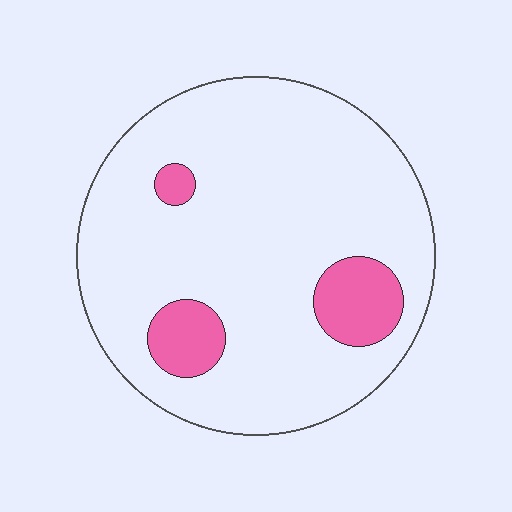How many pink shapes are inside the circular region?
3.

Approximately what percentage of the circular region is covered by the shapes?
Approximately 15%.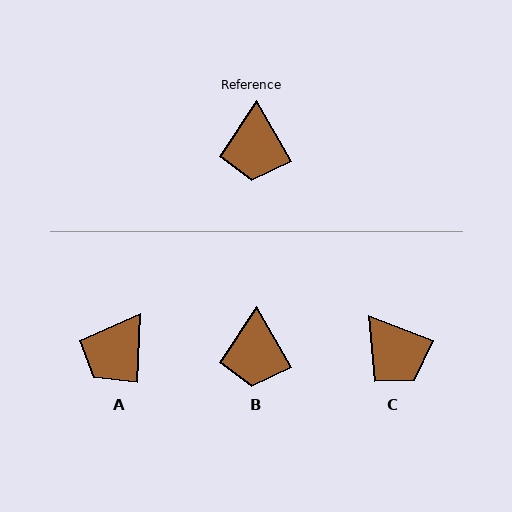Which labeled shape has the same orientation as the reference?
B.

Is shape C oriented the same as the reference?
No, it is off by about 38 degrees.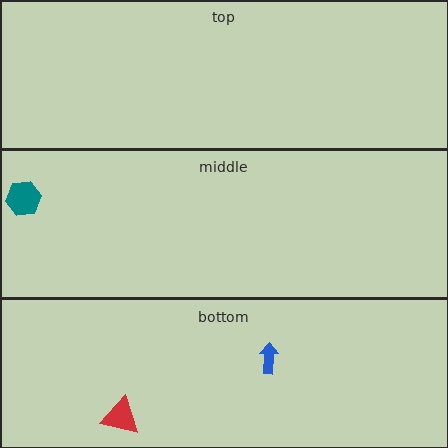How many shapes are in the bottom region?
2.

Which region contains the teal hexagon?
The middle region.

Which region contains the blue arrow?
The bottom region.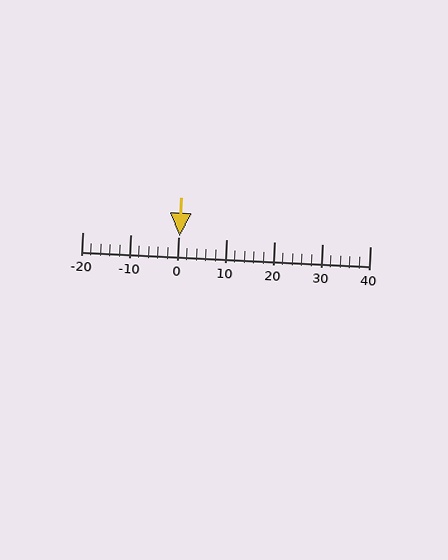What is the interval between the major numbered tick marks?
The major tick marks are spaced 10 units apart.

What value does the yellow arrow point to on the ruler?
The yellow arrow points to approximately 0.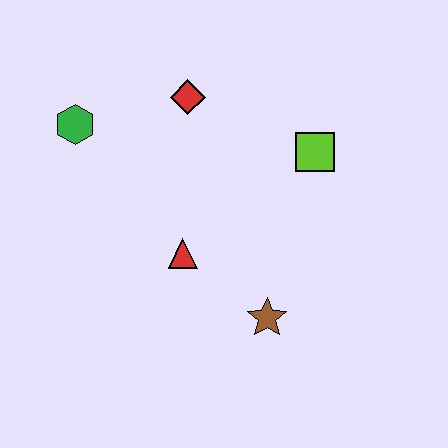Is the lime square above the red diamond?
No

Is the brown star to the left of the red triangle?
No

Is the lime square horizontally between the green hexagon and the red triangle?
No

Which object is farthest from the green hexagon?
The brown star is farthest from the green hexagon.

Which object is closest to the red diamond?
The green hexagon is closest to the red diamond.